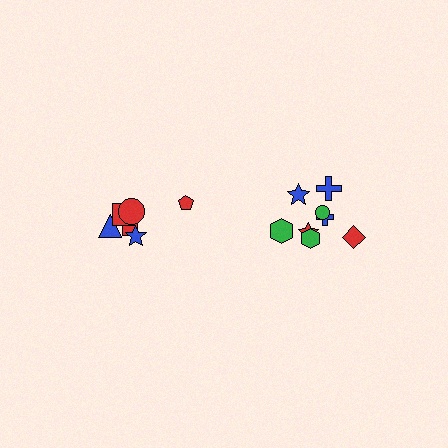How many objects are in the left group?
There are 6 objects.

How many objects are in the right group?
There are 8 objects.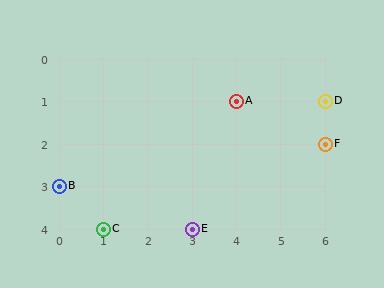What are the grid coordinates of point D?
Point D is at grid coordinates (6, 1).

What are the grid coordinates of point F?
Point F is at grid coordinates (6, 2).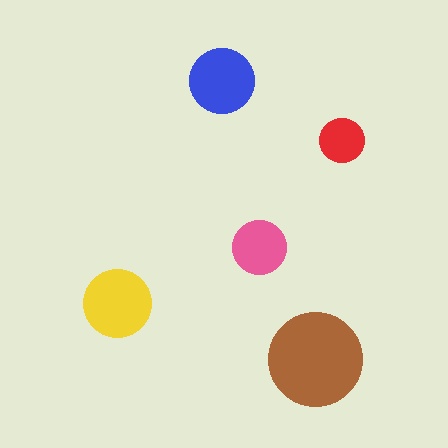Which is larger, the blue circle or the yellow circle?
The yellow one.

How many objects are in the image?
There are 5 objects in the image.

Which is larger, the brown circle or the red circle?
The brown one.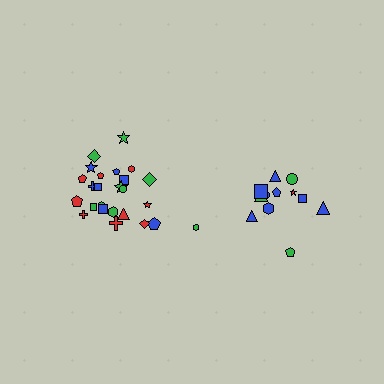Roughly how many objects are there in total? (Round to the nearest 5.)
Roughly 35 objects in total.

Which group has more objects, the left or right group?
The left group.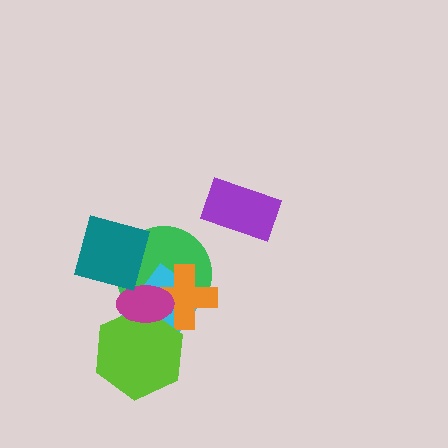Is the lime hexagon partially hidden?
Yes, it is partially covered by another shape.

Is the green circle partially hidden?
Yes, it is partially covered by another shape.